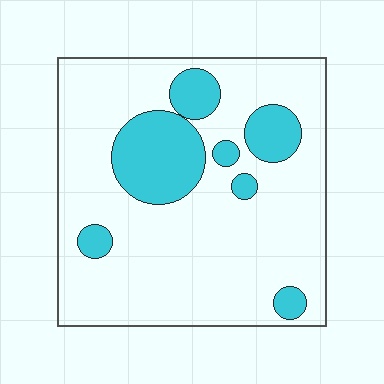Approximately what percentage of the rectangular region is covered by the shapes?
Approximately 20%.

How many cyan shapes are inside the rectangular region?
7.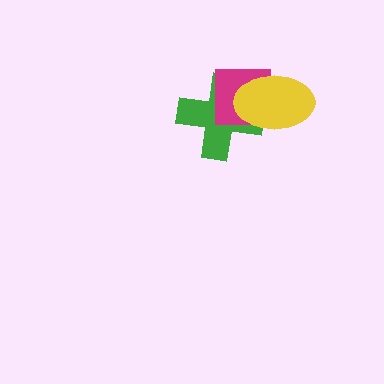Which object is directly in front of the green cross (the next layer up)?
The magenta square is directly in front of the green cross.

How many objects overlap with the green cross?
2 objects overlap with the green cross.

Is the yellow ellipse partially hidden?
No, no other shape covers it.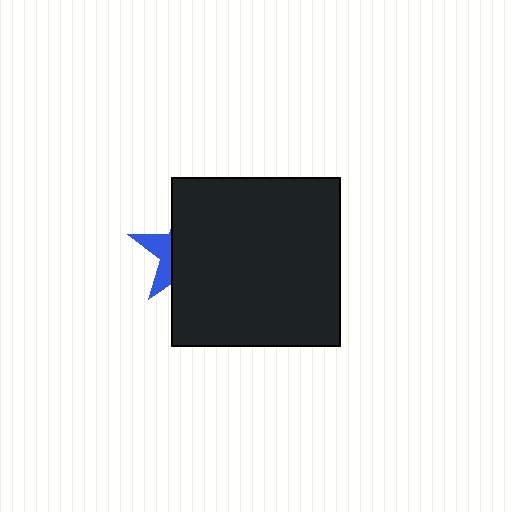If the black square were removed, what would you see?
You would see the complete blue star.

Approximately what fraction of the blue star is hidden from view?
Roughly 70% of the blue star is hidden behind the black square.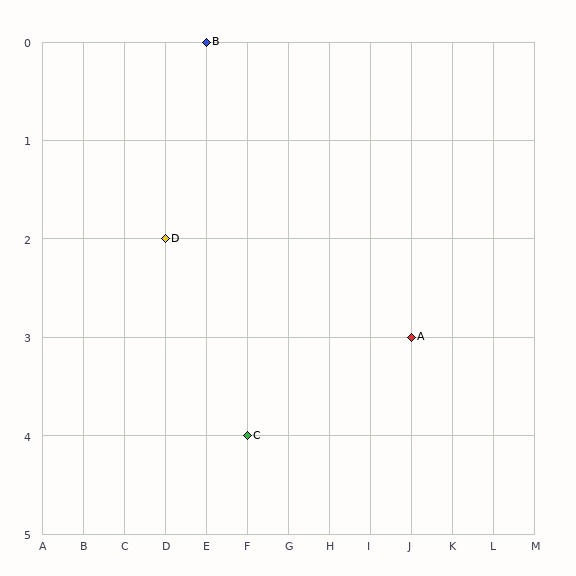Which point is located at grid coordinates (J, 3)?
Point A is at (J, 3).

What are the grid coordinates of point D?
Point D is at grid coordinates (D, 2).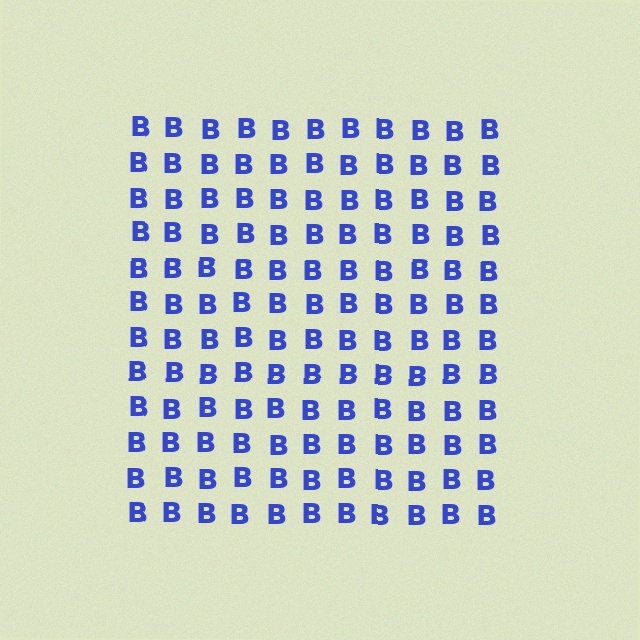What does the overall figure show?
The overall figure shows a square.